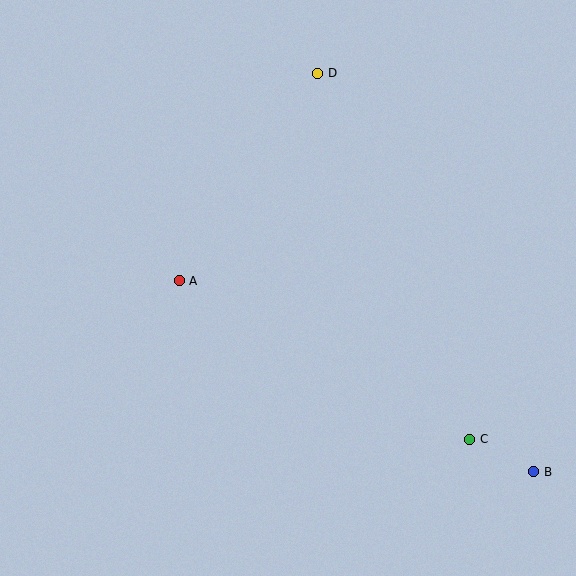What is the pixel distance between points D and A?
The distance between D and A is 250 pixels.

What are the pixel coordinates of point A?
Point A is at (179, 281).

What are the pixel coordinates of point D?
Point D is at (318, 73).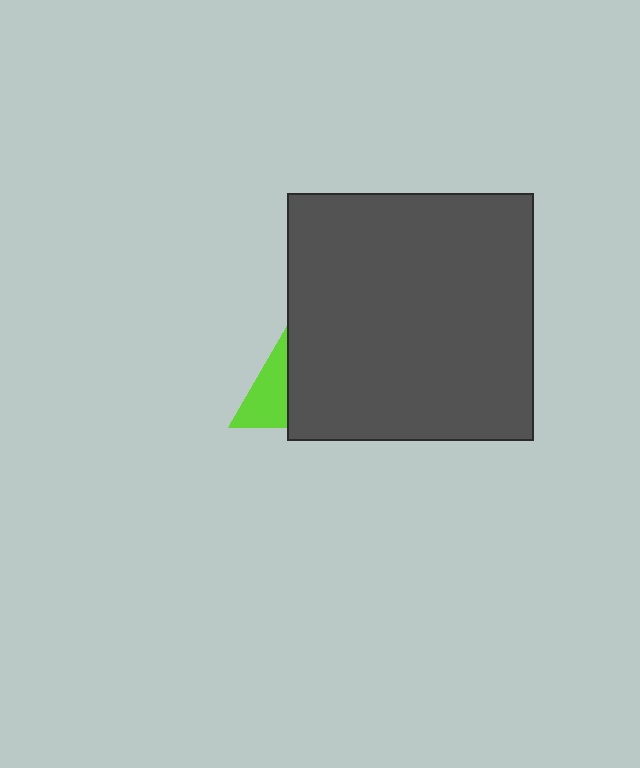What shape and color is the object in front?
The object in front is a dark gray square.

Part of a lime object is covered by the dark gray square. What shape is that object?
It is a triangle.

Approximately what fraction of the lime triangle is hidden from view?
Roughly 60% of the lime triangle is hidden behind the dark gray square.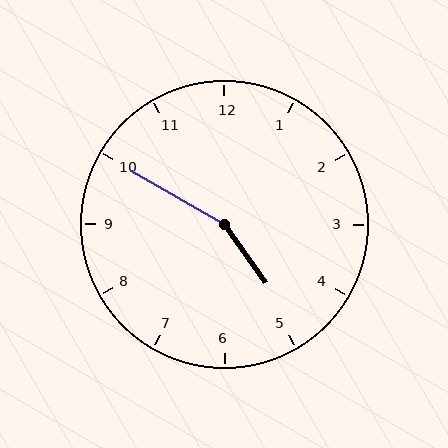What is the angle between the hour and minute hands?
Approximately 155 degrees.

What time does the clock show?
4:50.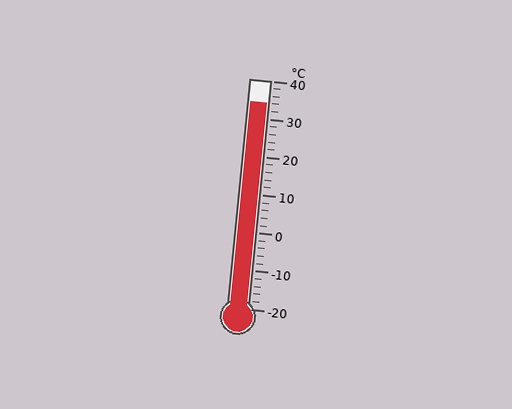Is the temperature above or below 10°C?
The temperature is above 10°C.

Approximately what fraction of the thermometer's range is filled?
The thermometer is filled to approximately 90% of its range.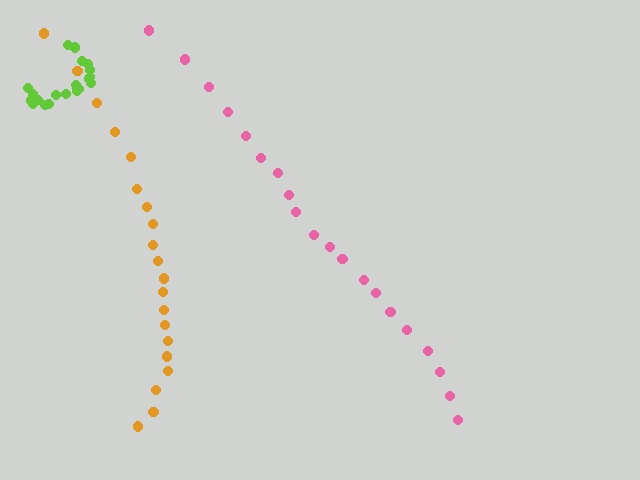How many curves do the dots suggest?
There are 3 distinct paths.